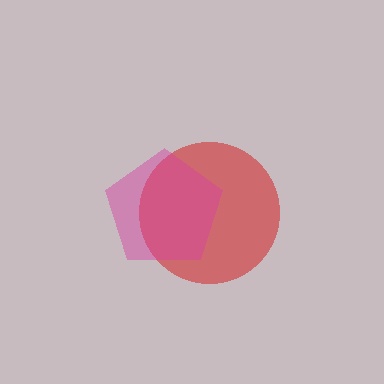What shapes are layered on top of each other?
The layered shapes are: a red circle, a magenta pentagon.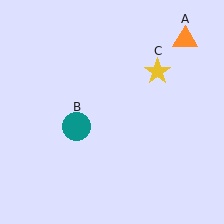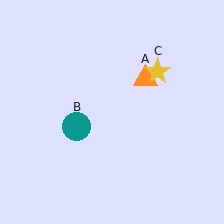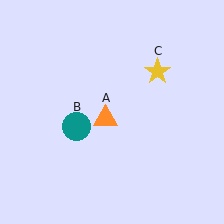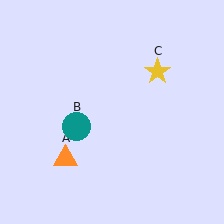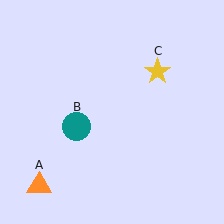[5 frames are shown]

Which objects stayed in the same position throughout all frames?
Teal circle (object B) and yellow star (object C) remained stationary.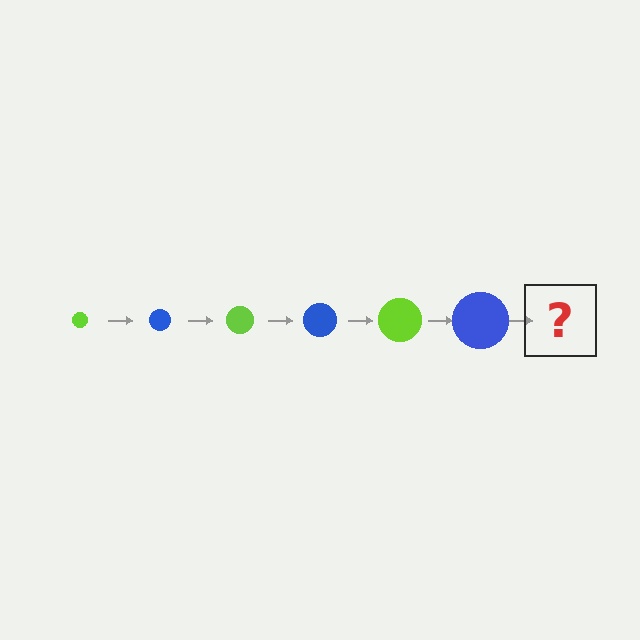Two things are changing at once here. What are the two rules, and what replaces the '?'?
The two rules are that the circle grows larger each step and the color cycles through lime and blue. The '?' should be a lime circle, larger than the previous one.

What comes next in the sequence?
The next element should be a lime circle, larger than the previous one.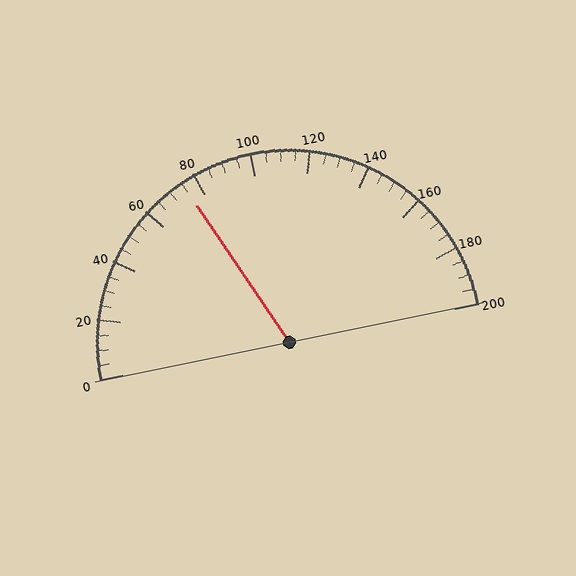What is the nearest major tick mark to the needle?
The nearest major tick mark is 80.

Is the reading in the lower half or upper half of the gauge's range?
The reading is in the lower half of the range (0 to 200).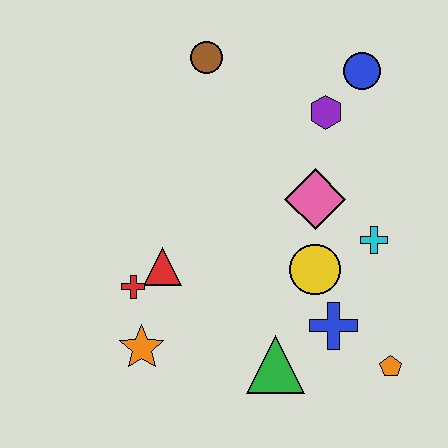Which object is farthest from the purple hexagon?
The orange star is farthest from the purple hexagon.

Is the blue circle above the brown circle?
No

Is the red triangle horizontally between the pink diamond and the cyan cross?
No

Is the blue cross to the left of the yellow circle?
No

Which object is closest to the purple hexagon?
The blue circle is closest to the purple hexagon.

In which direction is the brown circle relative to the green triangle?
The brown circle is above the green triangle.